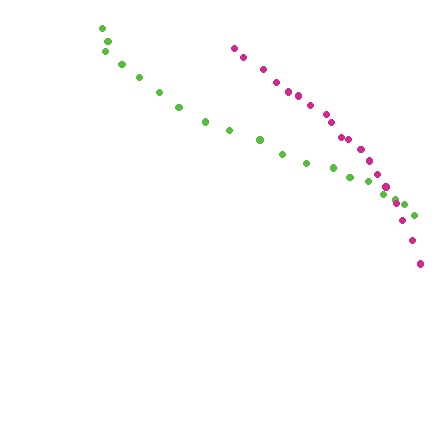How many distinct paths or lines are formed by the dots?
There are 2 distinct paths.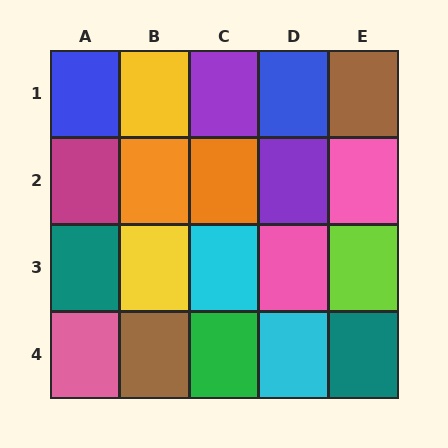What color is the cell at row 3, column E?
Lime.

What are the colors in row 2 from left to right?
Magenta, orange, orange, purple, pink.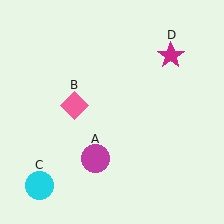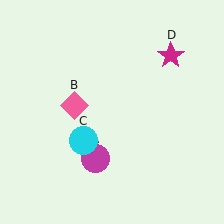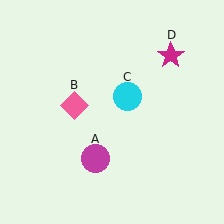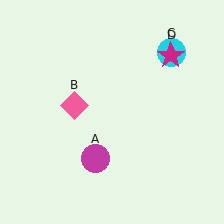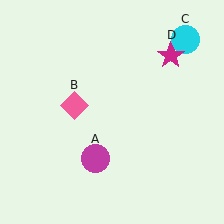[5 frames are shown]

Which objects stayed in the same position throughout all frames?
Magenta circle (object A) and pink diamond (object B) and magenta star (object D) remained stationary.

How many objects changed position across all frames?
1 object changed position: cyan circle (object C).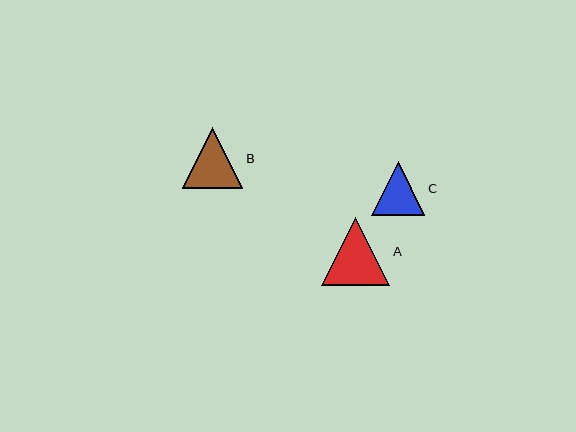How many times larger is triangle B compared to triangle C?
Triangle B is approximately 1.1 times the size of triangle C.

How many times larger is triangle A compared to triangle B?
Triangle A is approximately 1.1 times the size of triangle B.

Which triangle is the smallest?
Triangle C is the smallest with a size of approximately 53 pixels.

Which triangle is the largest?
Triangle A is the largest with a size of approximately 68 pixels.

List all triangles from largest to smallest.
From largest to smallest: A, B, C.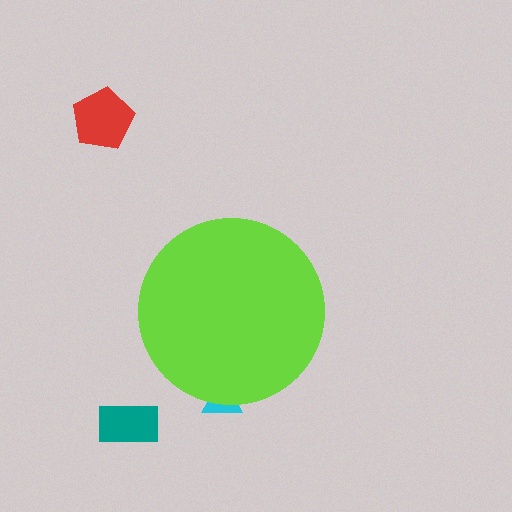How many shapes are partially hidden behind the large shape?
1 shape is partially hidden.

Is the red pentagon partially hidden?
No, the red pentagon is fully visible.